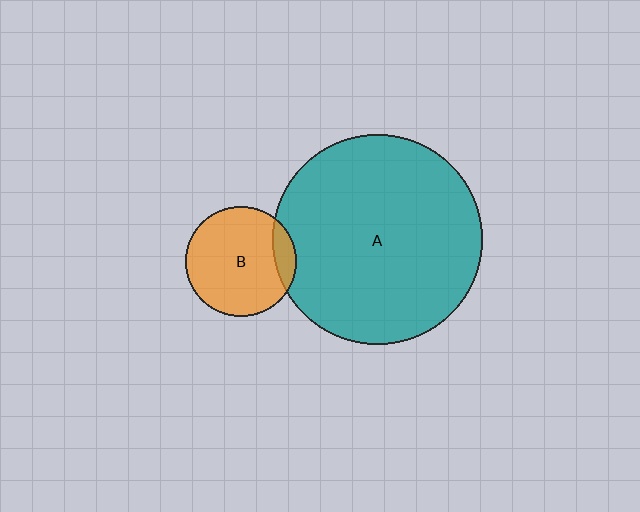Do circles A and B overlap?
Yes.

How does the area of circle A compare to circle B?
Approximately 3.6 times.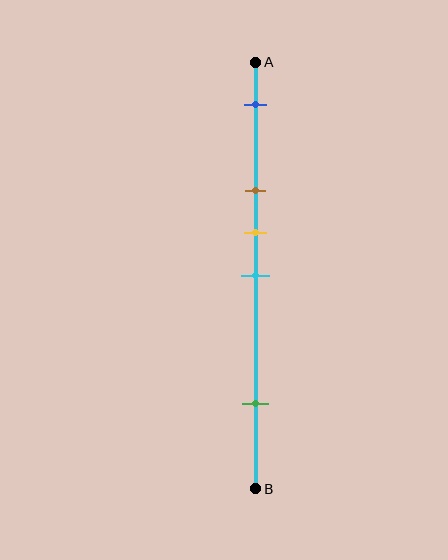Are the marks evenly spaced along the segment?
No, the marks are not evenly spaced.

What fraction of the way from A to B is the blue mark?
The blue mark is approximately 10% (0.1) of the way from A to B.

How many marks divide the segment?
There are 5 marks dividing the segment.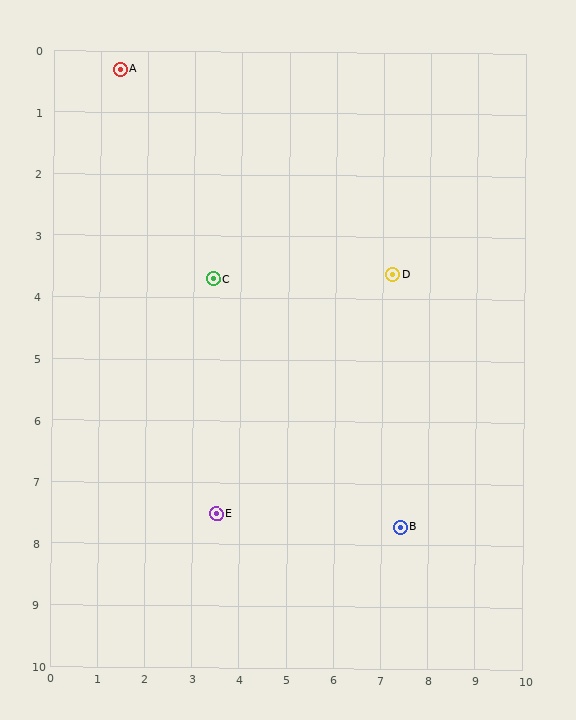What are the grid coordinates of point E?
Point E is at approximately (3.5, 7.5).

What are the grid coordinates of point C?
Point C is at approximately (3.4, 3.7).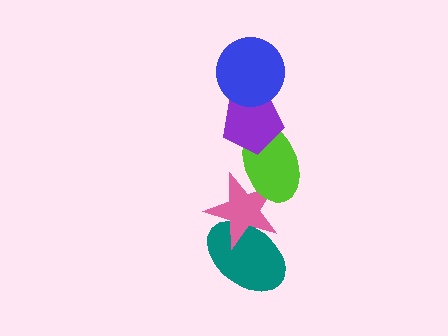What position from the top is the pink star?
The pink star is 4th from the top.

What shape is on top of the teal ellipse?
The pink star is on top of the teal ellipse.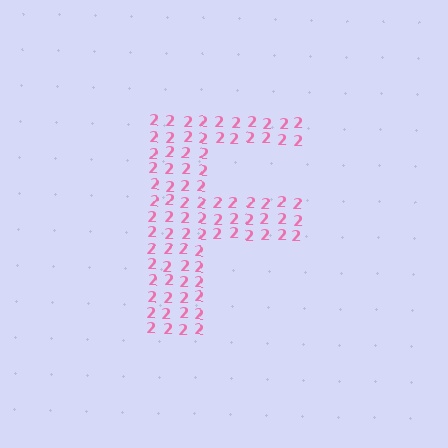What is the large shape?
The large shape is the letter F.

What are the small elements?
The small elements are digit 2's.